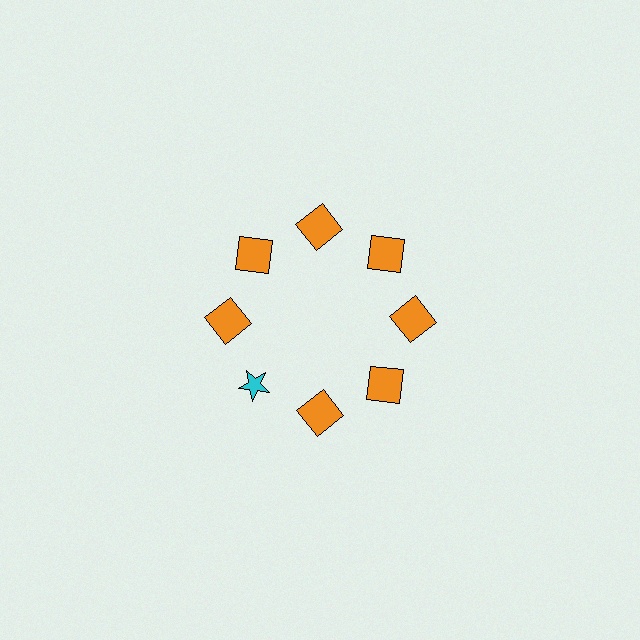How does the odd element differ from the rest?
It differs in both color (cyan instead of orange) and shape (star instead of square).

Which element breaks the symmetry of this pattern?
The cyan star at roughly the 8 o'clock position breaks the symmetry. All other shapes are orange squares.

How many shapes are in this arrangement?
There are 8 shapes arranged in a ring pattern.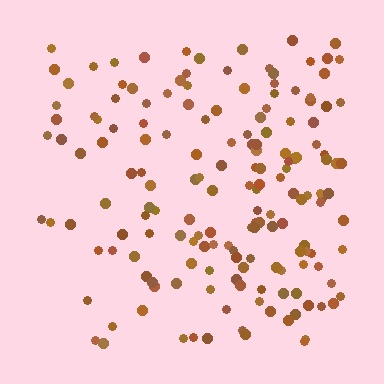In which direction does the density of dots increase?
From left to right, with the right side densest.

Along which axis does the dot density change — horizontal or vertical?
Horizontal.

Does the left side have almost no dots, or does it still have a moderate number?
Still a moderate number, just noticeably fewer than the right.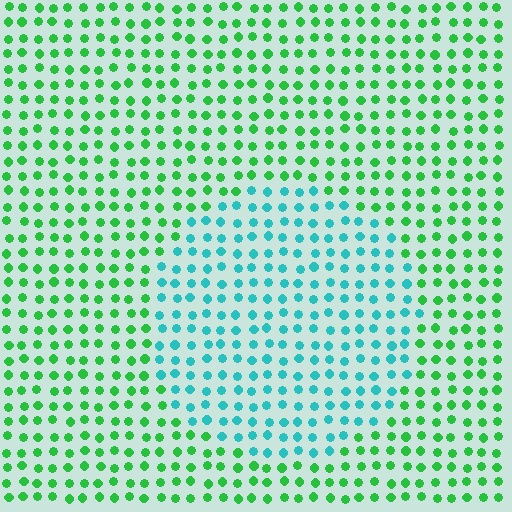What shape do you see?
I see a circle.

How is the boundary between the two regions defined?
The boundary is defined purely by a slight shift in hue (about 50 degrees). Spacing, size, and orientation are identical on both sides.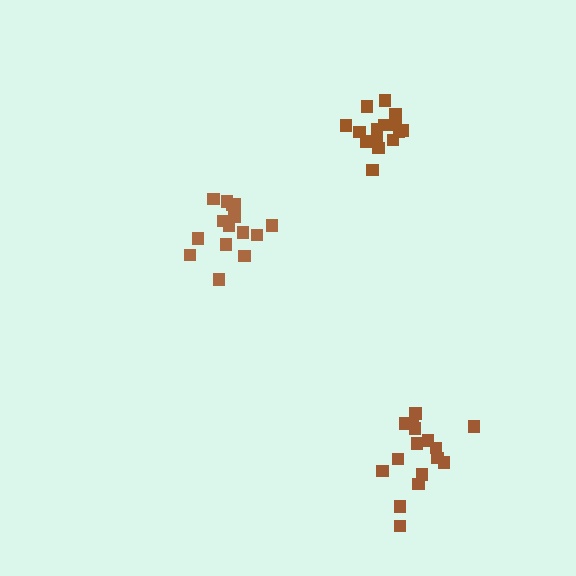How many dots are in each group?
Group 1: 16 dots, Group 2: 16 dots, Group 3: 16 dots (48 total).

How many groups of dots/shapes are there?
There are 3 groups.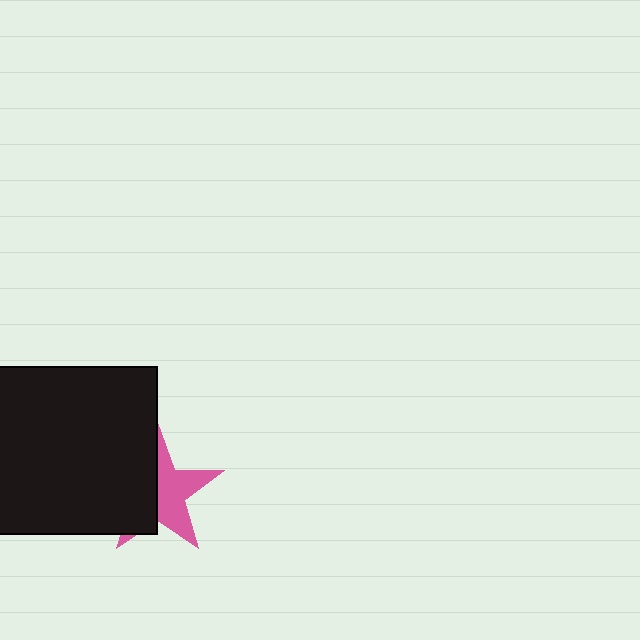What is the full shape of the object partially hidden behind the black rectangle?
The partially hidden object is a pink star.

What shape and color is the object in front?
The object in front is a black rectangle.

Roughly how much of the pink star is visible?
About half of it is visible (roughly 52%).